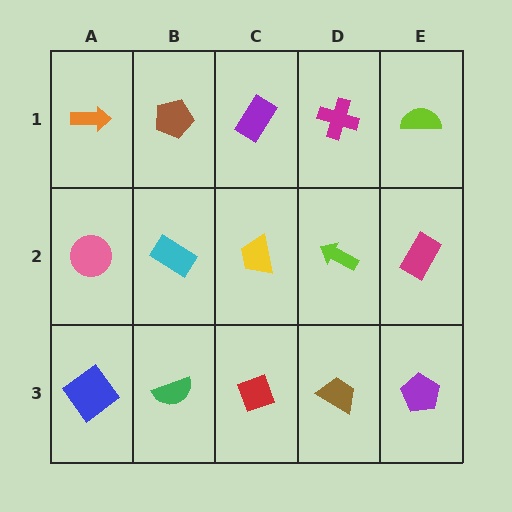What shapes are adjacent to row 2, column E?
A lime semicircle (row 1, column E), a purple pentagon (row 3, column E), a lime arrow (row 2, column D).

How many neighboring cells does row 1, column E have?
2.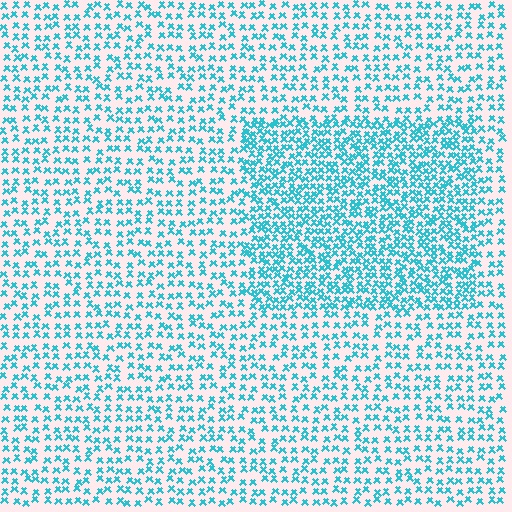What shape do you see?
I see a rectangle.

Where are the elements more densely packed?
The elements are more densely packed inside the rectangle boundary.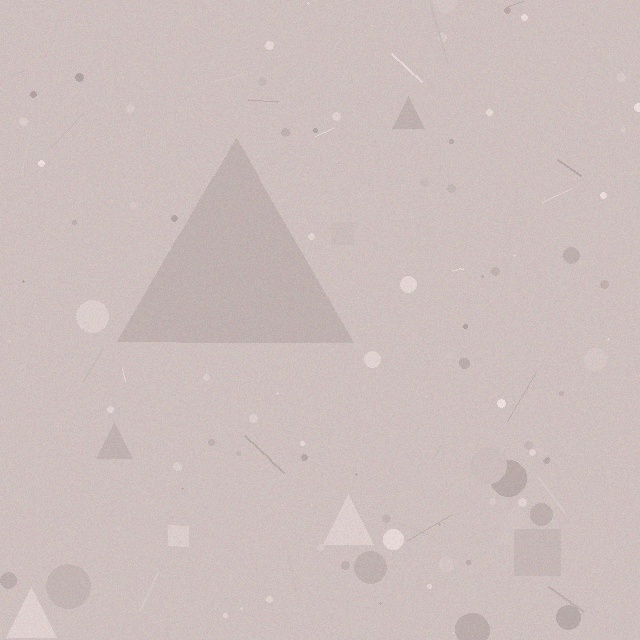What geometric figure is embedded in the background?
A triangle is embedded in the background.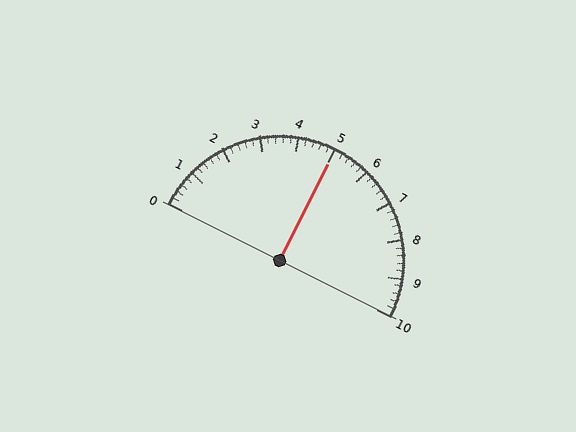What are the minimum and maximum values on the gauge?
The gauge ranges from 0 to 10.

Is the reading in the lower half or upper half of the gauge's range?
The reading is in the upper half of the range (0 to 10).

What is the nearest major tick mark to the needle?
The nearest major tick mark is 5.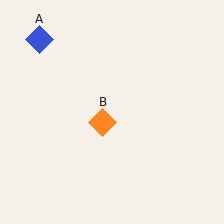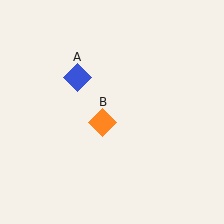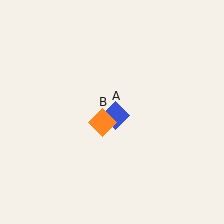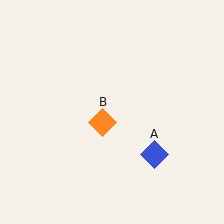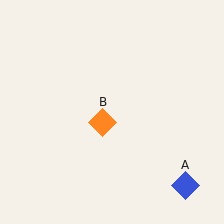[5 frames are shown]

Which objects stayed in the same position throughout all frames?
Orange diamond (object B) remained stationary.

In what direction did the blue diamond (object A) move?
The blue diamond (object A) moved down and to the right.